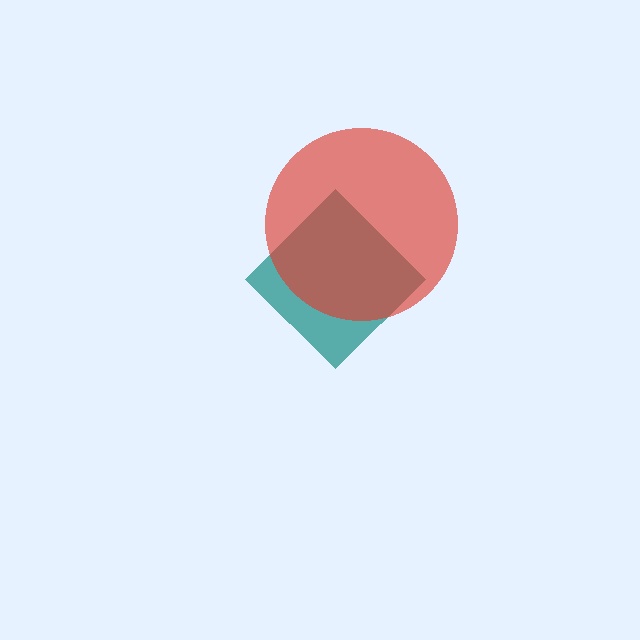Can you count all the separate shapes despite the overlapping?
Yes, there are 2 separate shapes.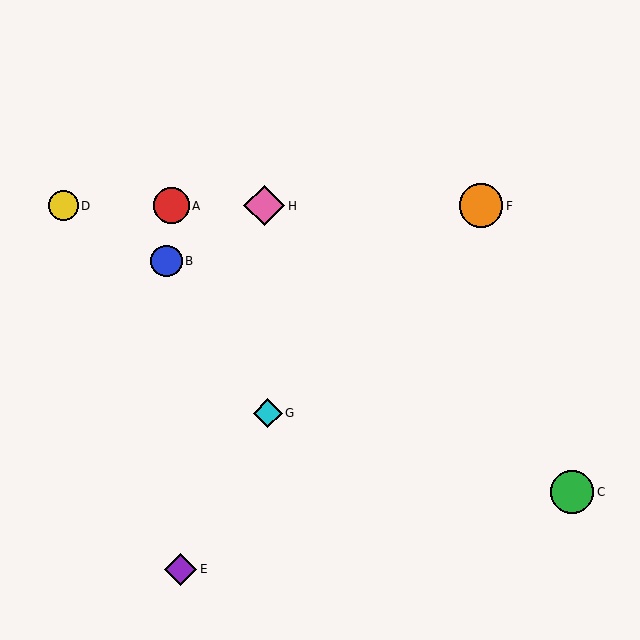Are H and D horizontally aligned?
Yes, both are at y≈206.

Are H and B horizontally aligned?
No, H is at y≈206 and B is at y≈261.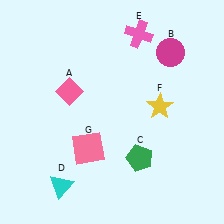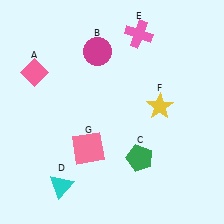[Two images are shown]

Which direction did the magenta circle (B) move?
The magenta circle (B) moved left.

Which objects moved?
The objects that moved are: the pink diamond (A), the magenta circle (B).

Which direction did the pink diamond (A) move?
The pink diamond (A) moved left.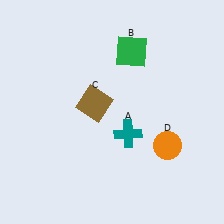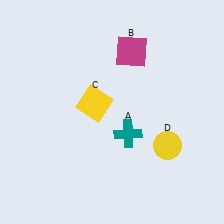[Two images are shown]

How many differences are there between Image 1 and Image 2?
There are 3 differences between the two images.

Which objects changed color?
B changed from green to magenta. C changed from brown to yellow. D changed from orange to yellow.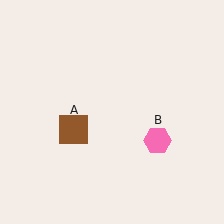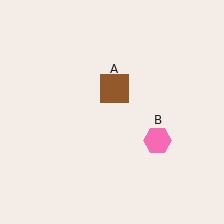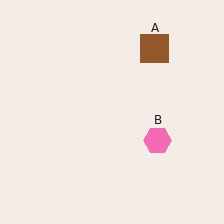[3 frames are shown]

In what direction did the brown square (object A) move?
The brown square (object A) moved up and to the right.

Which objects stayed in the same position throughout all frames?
Pink hexagon (object B) remained stationary.